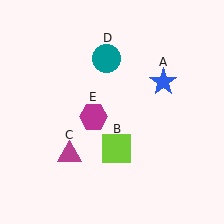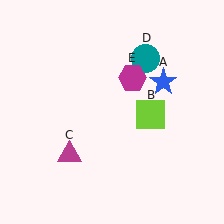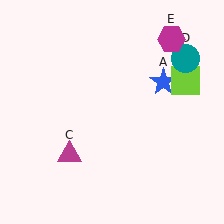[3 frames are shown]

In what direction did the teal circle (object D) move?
The teal circle (object D) moved right.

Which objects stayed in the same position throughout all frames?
Blue star (object A) and magenta triangle (object C) remained stationary.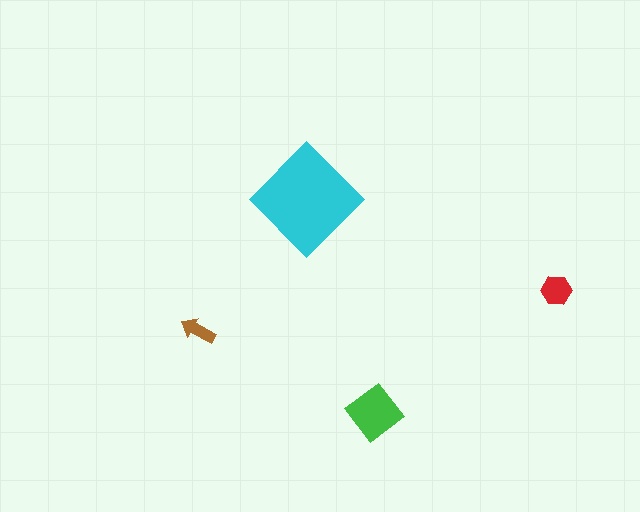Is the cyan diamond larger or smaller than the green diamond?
Larger.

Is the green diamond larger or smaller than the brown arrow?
Larger.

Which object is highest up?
The cyan diamond is topmost.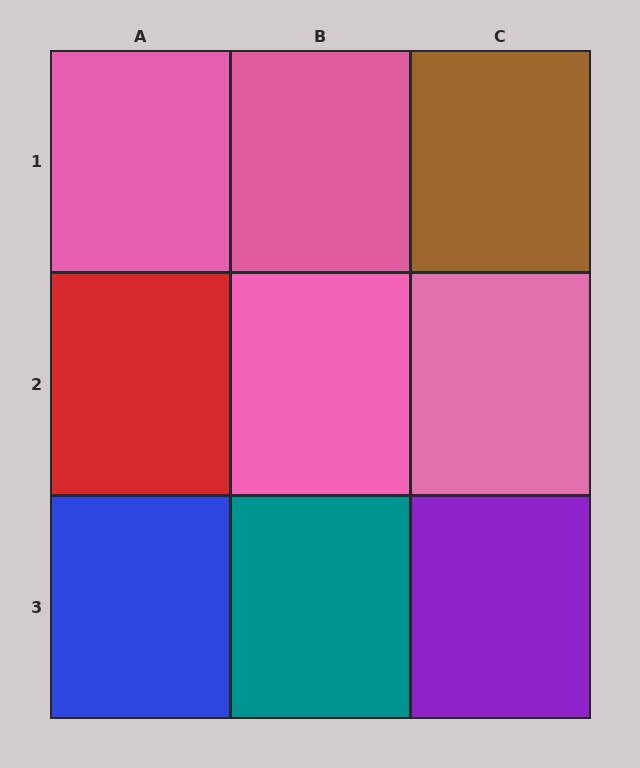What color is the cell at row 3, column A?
Blue.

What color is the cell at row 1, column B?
Pink.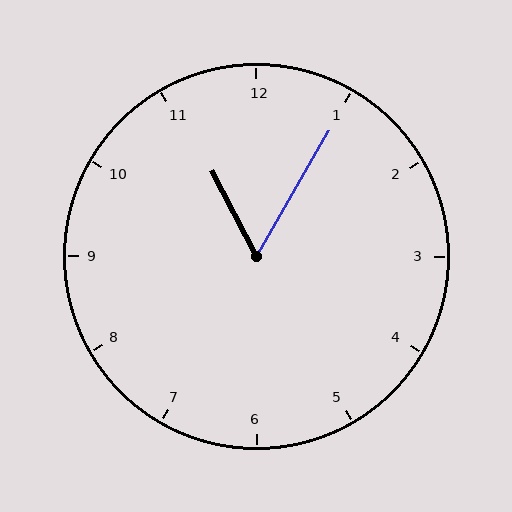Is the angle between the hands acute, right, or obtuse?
It is acute.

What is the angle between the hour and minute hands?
Approximately 58 degrees.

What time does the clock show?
11:05.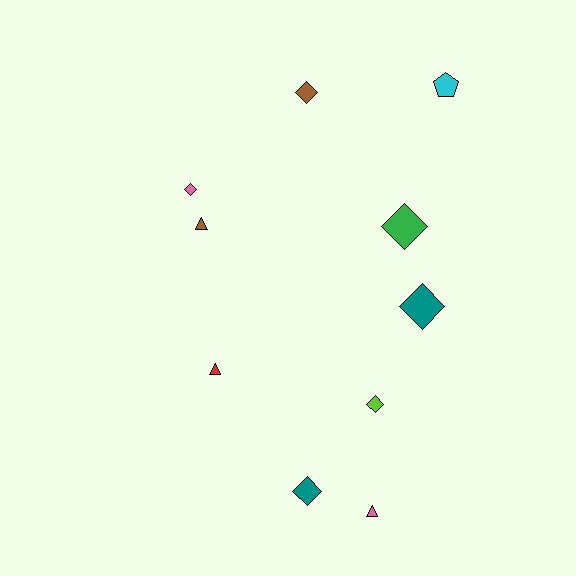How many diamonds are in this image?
There are 6 diamonds.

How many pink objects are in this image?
There are 2 pink objects.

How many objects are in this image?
There are 10 objects.